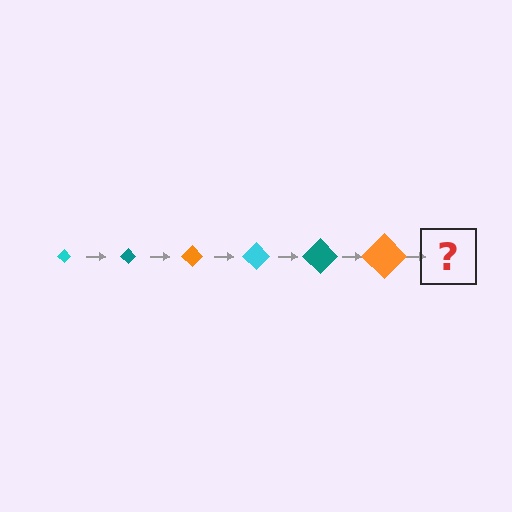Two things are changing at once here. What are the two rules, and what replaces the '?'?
The two rules are that the diamond grows larger each step and the color cycles through cyan, teal, and orange. The '?' should be a cyan diamond, larger than the previous one.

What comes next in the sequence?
The next element should be a cyan diamond, larger than the previous one.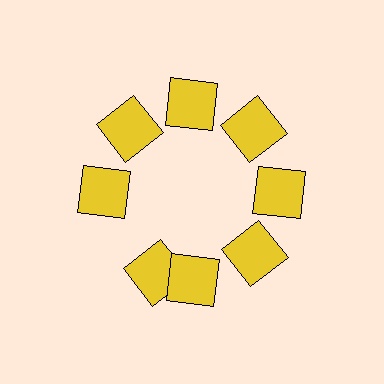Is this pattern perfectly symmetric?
No. The 8 yellow squares are arranged in a ring, but one element near the 8 o'clock position is rotated out of alignment along the ring, breaking the 8-fold rotational symmetry.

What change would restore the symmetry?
The symmetry would be restored by rotating it back into even spacing with its neighbors so that all 8 squares sit at equal angles and equal distance from the center.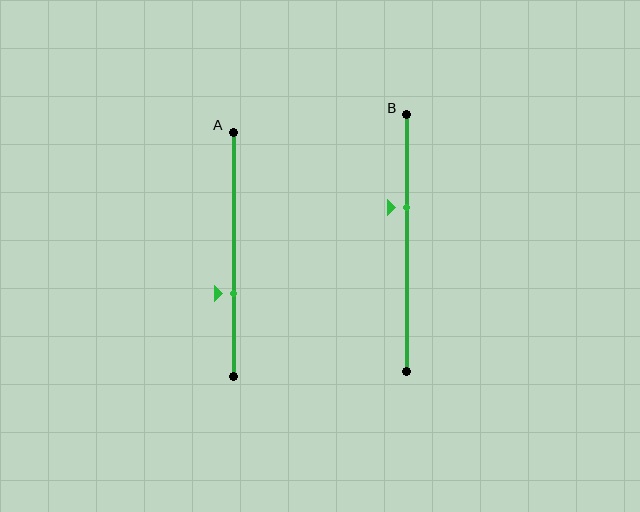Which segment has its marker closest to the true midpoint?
Segment B has its marker closest to the true midpoint.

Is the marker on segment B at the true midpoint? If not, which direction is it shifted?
No, the marker on segment B is shifted upward by about 14% of the segment length.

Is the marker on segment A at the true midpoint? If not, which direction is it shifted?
No, the marker on segment A is shifted downward by about 16% of the segment length.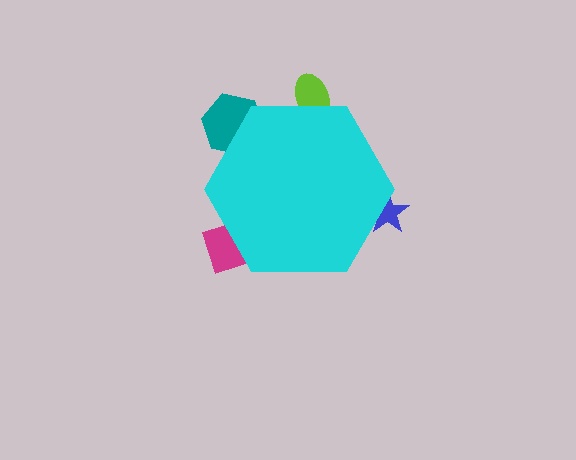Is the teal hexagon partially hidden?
Yes, the teal hexagon is partially hidden behind the cyan hexagon.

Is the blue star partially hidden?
Yes, the blue star is partially hidden behind the cyan hexagon.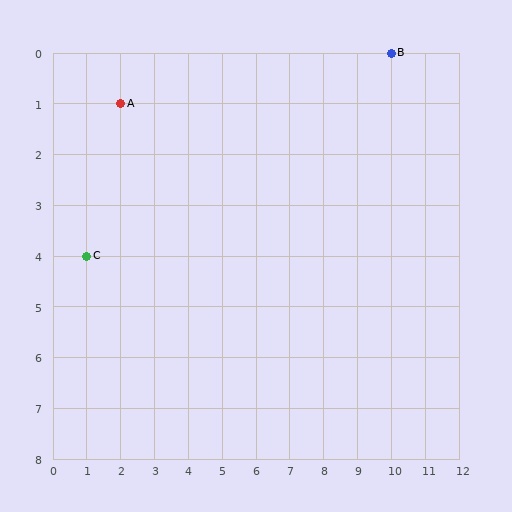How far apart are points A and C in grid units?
Points A and C are 1 column and 3 rows apart (about 3.2 grid units diagonally).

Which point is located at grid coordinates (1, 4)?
Point C is at (1, 4).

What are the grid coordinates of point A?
Point A is at grid coordinates (2, 1).